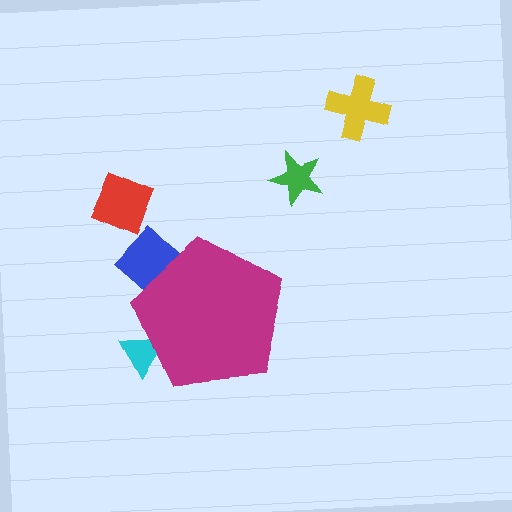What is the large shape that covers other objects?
A magenta pentagon.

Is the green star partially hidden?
No, the green star is fully visible.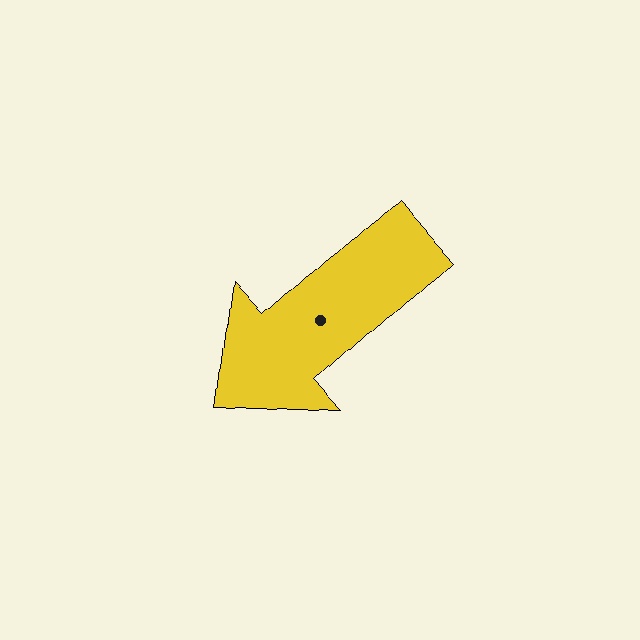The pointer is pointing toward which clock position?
Roughly 8 o'clock.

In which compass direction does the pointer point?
Southwest.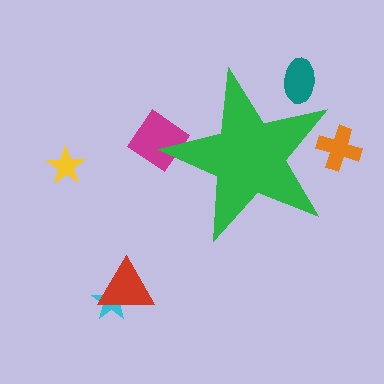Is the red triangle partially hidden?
No, the red triangle is fully visible.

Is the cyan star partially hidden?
No, the cyan star is fully visible.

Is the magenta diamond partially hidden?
Yes, the magenta diamond is partially hidden behind the green star.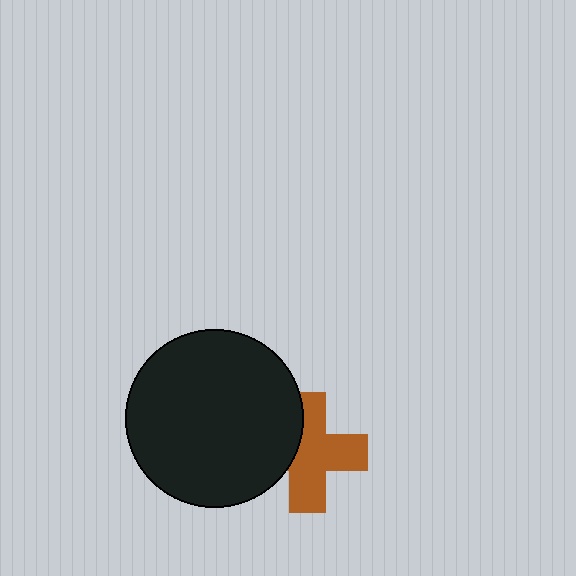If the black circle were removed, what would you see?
You would see the complete brown cross.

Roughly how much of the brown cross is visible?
Most of it is visible (roughly 68%).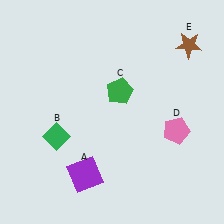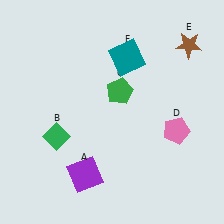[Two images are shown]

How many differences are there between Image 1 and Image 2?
There is 1 difference between the two images.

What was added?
A teal square (F) was added in Image 2.